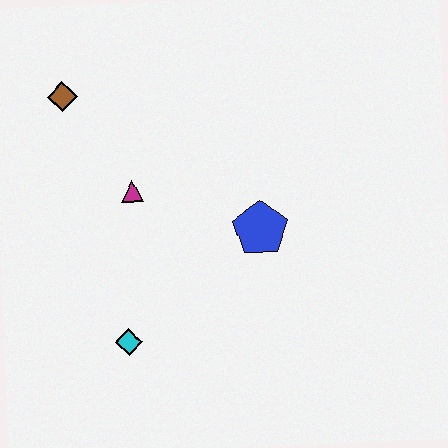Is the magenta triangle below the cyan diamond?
No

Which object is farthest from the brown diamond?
The cyan diamond is farthest from the brown diamond.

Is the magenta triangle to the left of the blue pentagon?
Yes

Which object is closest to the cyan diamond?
The magenta triangle is closest to the cyan diamond.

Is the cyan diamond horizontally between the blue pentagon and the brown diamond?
Yes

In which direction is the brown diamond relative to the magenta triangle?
The brown diamond is above the magenta triangle.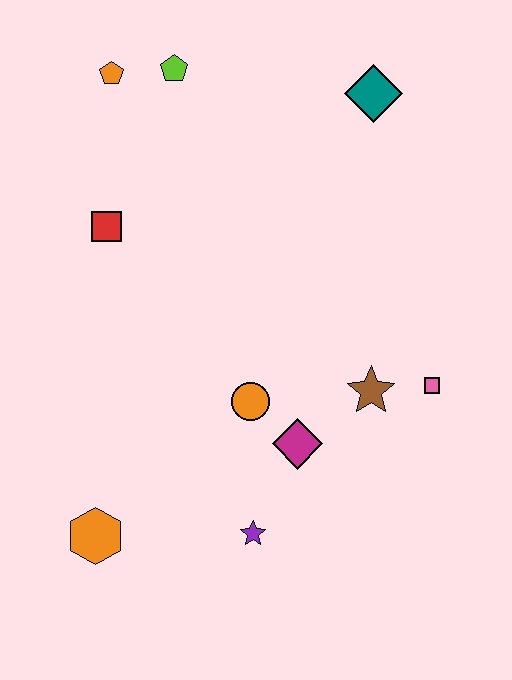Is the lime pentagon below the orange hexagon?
No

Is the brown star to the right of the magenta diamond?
Yes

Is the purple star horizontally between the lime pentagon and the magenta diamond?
Yes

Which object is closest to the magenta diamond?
The orange circle is closest to the magenta diamond.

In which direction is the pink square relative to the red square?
The pink square is to the right of the red square.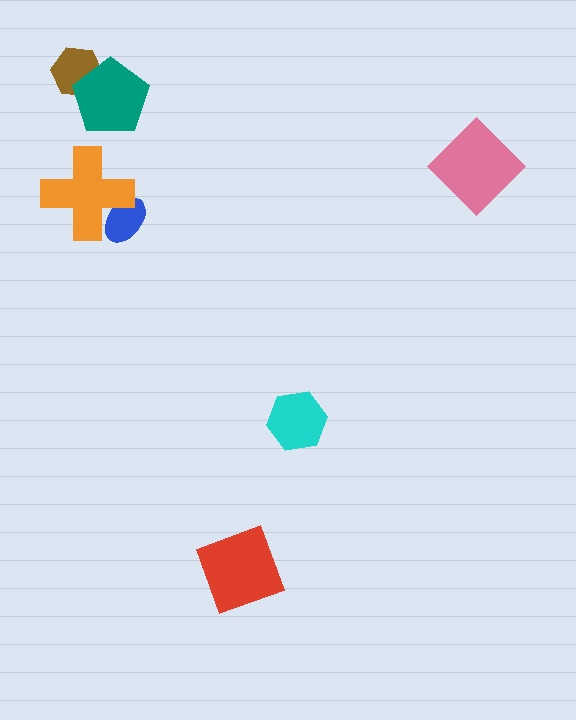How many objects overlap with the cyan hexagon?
0 objects overlap with the cyan hexagon.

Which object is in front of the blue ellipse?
The orange cross is in front of the blue ellipse.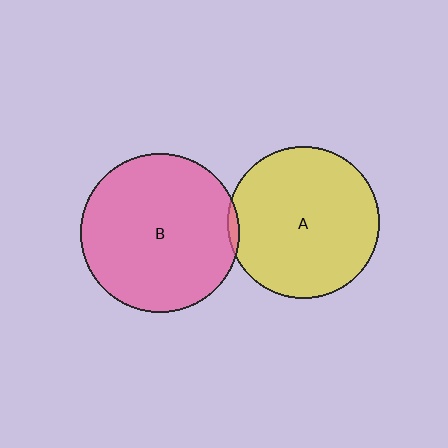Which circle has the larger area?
Circle B (pink).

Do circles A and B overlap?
Yes.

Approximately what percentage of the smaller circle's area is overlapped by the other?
Approximately 5%.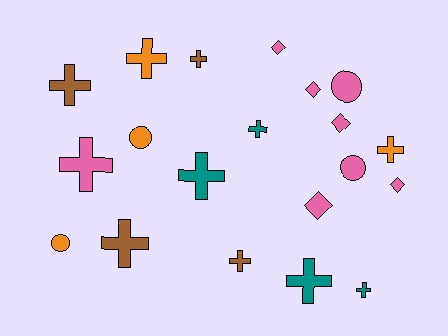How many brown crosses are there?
There are 4 brown crosses.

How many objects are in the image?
There are 20 objects.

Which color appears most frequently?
Pink, with 8 objects.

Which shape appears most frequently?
Cross, with 11 objects.